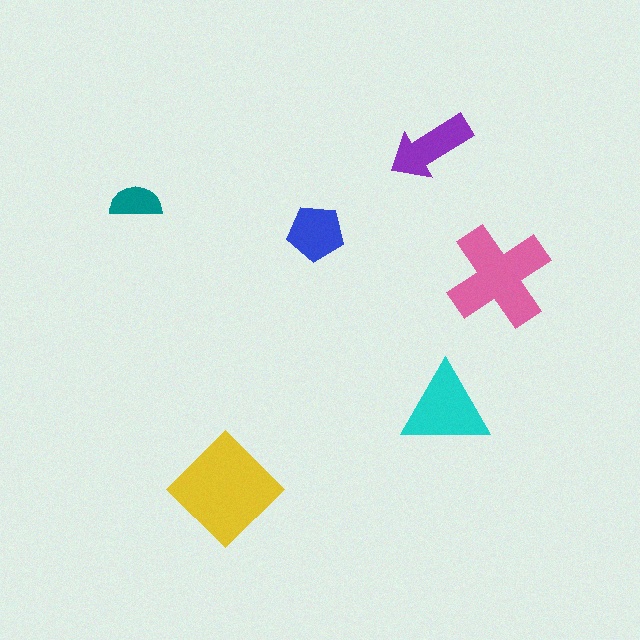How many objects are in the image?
There are 6 objects in the image.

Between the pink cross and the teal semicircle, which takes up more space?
The pink cross.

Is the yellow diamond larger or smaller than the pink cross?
Larger.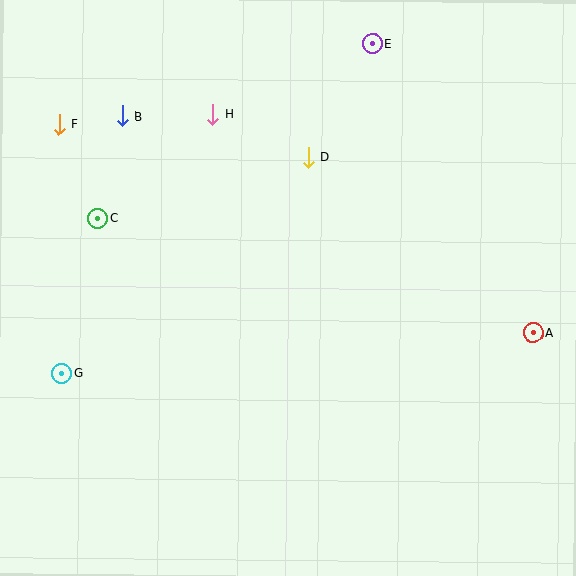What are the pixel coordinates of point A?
Point A is at (533, 333).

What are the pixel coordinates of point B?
Point B is at (122, 116).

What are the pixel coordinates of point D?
Point D is at (309, 157).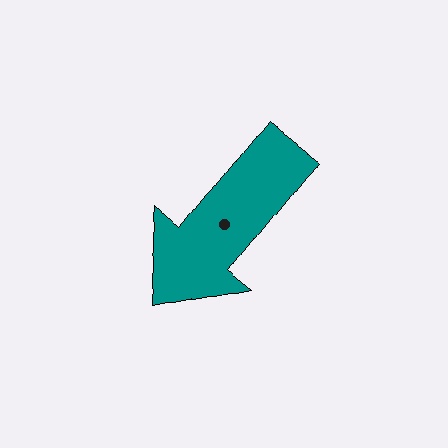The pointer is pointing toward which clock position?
Roughly 7 o'clock.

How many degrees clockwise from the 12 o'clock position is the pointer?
Approximately 219 degrees.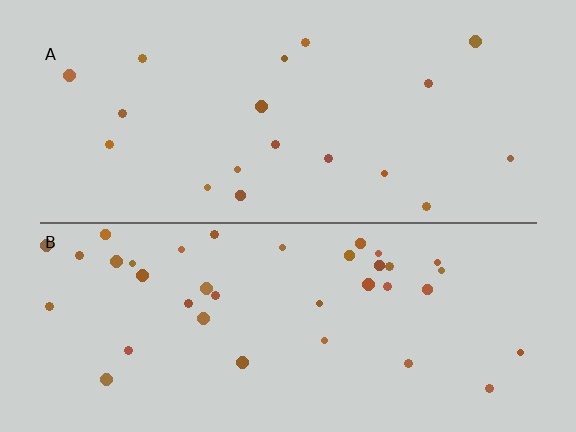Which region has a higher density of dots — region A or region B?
B (the bottom).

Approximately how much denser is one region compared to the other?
Approximately 2.0× — region B over region A.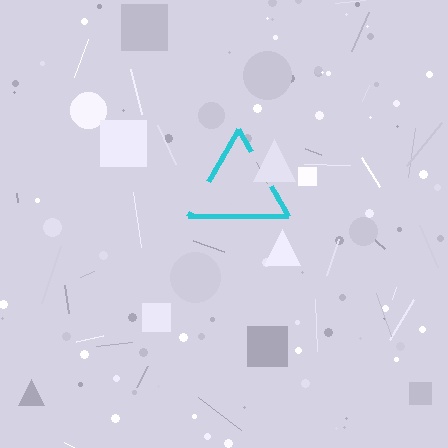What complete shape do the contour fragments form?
The contour fragments form a triangle.